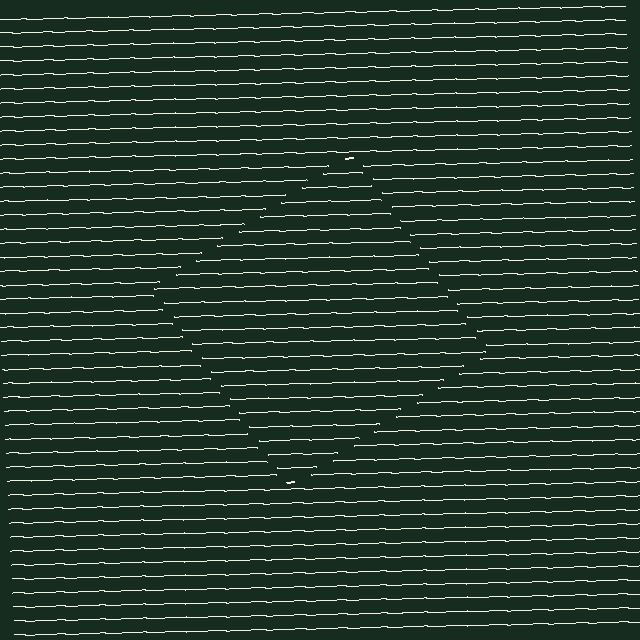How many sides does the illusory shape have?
4 sides — the line-ends trace a square.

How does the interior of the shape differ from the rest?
The interior of the shape contains the same grating, shifted by half a period — the contour is defined by the phase discontinuity where line-ends from the inner and outer gratings abut.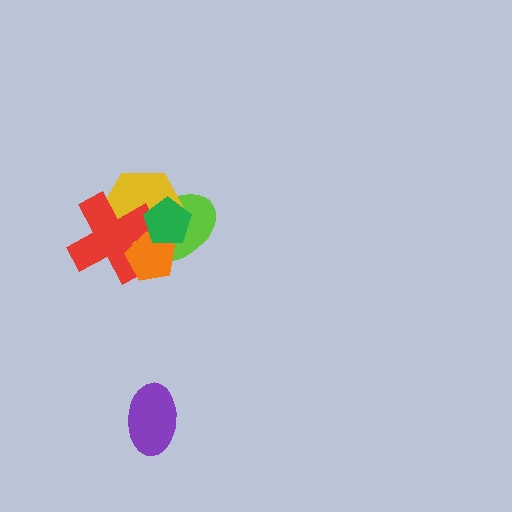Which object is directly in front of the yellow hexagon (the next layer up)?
The red cross is directly in front of the yellow hexagon.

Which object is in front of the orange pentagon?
The green pentagon is in front of the orange pentagon.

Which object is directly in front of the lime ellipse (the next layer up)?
The yellow hexagon is directly in front of the lime ellipse.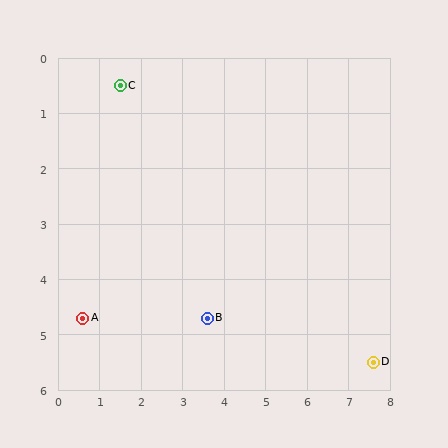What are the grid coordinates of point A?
Point A is at approximately (0.6, 4.7).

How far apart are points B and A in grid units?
Points B and A are about 3.0 grid units apart.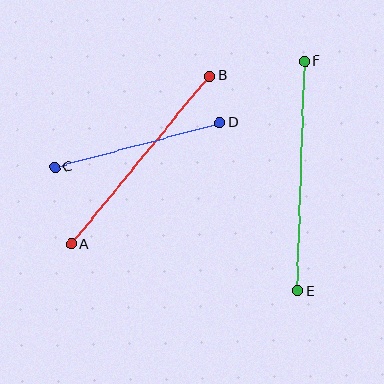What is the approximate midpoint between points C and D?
The midpoint is at approximately (137, 145) pixels.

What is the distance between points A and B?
The distance is approximately 217 pixels.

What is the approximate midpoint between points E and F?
The midpoint is at approximately (301, 176) pixels.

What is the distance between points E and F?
The distance is approximately 230 pixels.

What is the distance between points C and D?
The distance is approximately 170 pixels.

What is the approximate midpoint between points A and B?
The midpoint is at approximately (140, 160) pixels.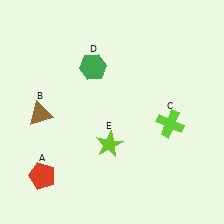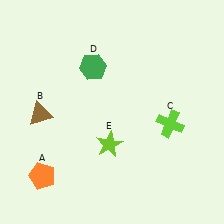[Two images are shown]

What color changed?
The pentagon (A) changed from red in Image 1 to orange in Image 2.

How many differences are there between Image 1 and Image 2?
There is 1 difference between the two images.